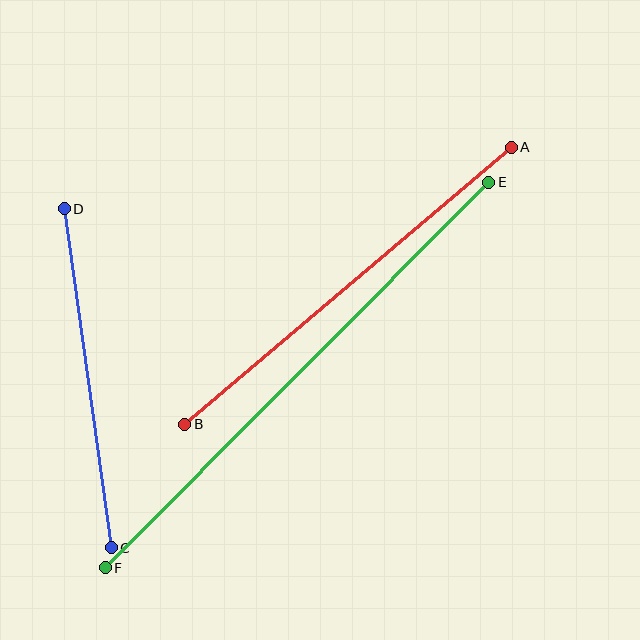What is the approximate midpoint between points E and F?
The midpoint is at approximately (297, 375) pixels.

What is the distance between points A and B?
The distance is approximately 428 pixels.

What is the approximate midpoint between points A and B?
The midpoint is at approximately (348, 286) pixels.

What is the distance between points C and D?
The distance is approximately 343 pixels.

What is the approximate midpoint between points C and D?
The midpoint is at approximately (88, 378) pixels.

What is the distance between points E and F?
The distance is approximately 544 pixels.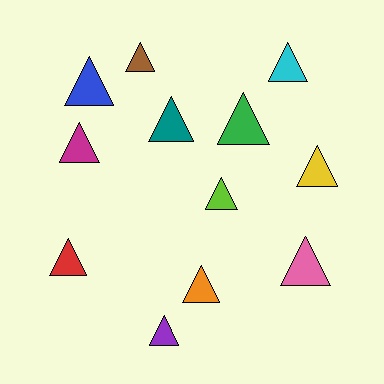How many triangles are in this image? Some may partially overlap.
There are 12 triangles.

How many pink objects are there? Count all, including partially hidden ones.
There is 1 pink object.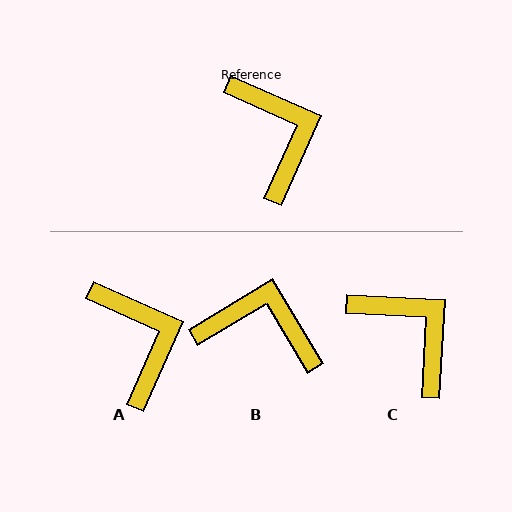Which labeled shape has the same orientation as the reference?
A.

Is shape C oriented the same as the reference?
No, it is off by about 21 degrees.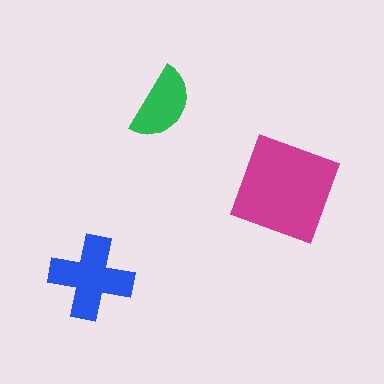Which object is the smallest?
The green semicircle.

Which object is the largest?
The magenta square.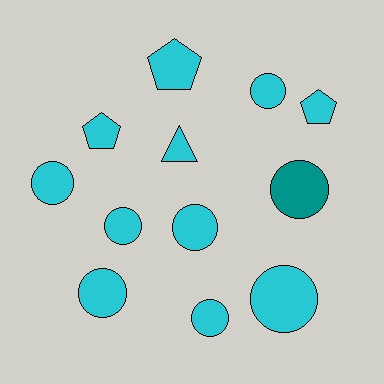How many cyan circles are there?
There are 7 cyan circles.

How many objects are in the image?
There are 12 objects.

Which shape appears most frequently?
Circle, with 8 objects.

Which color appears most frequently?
Cyan, with 11 objects.